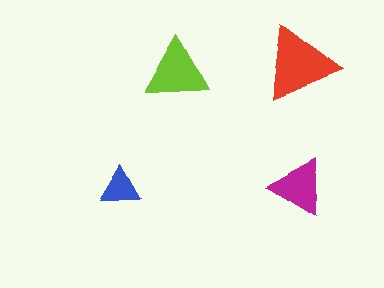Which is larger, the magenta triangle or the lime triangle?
The lime one.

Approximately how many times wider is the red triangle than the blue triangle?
About 2 times wider.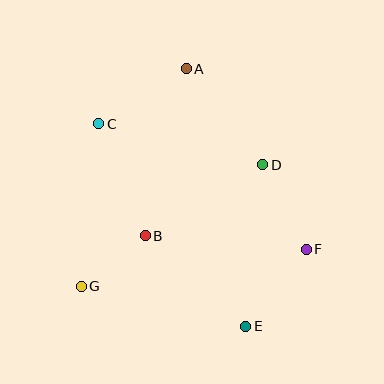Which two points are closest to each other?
Points B and G are closest to each other.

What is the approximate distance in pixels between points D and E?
The distance between D and E is approximately 162 pixels.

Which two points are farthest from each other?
Points A and E are farthest from each other.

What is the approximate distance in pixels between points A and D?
The distance between A and D is approximately 123 pixels.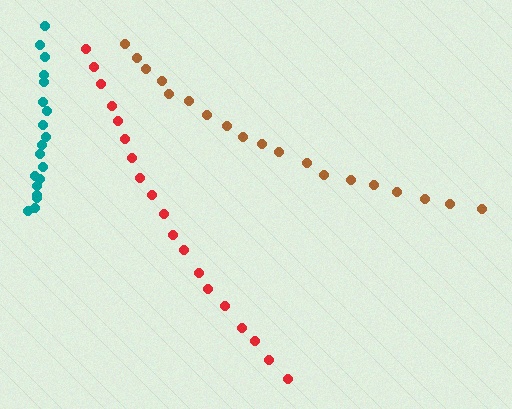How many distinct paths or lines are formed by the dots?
There are 3 distinct paths.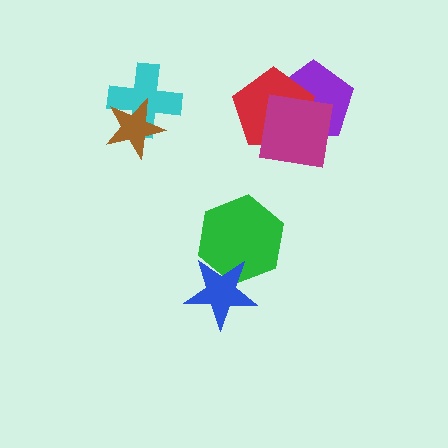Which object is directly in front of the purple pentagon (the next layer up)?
The red pentagon is directly in front of the purple pentagon.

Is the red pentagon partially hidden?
Yes, it is partially covered by another shape.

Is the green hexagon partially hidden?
Yes, it is partially covered by another shape.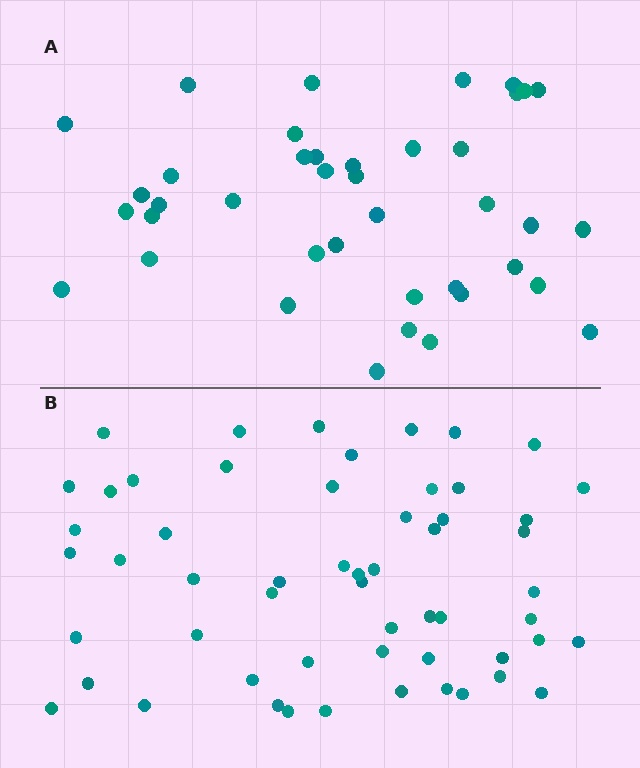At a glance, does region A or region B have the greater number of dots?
Region B (the bottom region) has more dots.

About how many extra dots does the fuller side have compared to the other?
Region B has approximately 15 more dots than region A.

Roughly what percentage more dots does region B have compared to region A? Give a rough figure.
About 40% more.